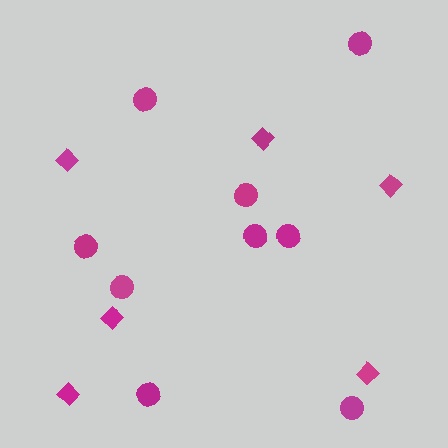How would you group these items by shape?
There are 2 groups: one group of circles (9) and one group of diamonds (6).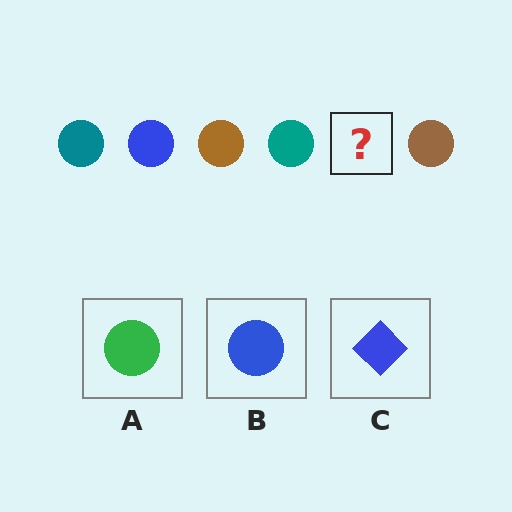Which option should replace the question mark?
Option B.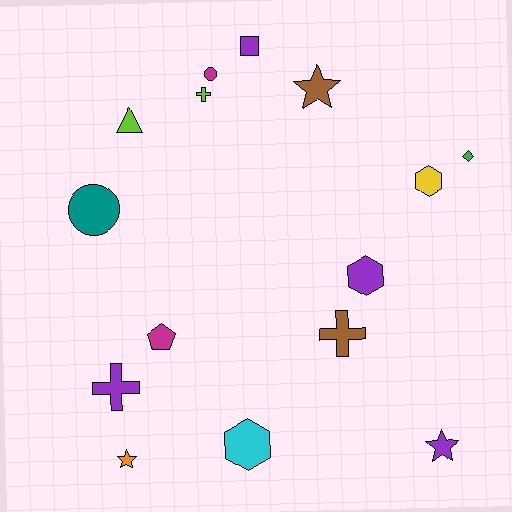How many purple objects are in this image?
There are 4 purple objects.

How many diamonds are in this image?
There is 1 diamond.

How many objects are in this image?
There are 15 objects.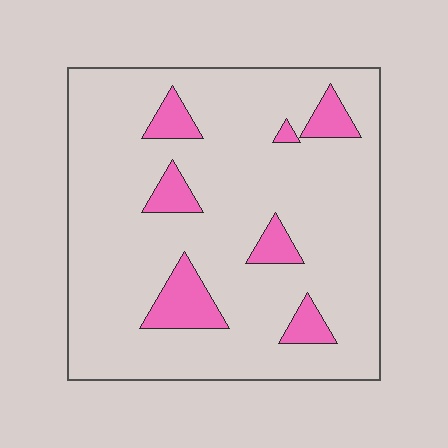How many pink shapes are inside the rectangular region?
7.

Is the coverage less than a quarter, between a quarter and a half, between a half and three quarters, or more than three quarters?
Less than a quarter.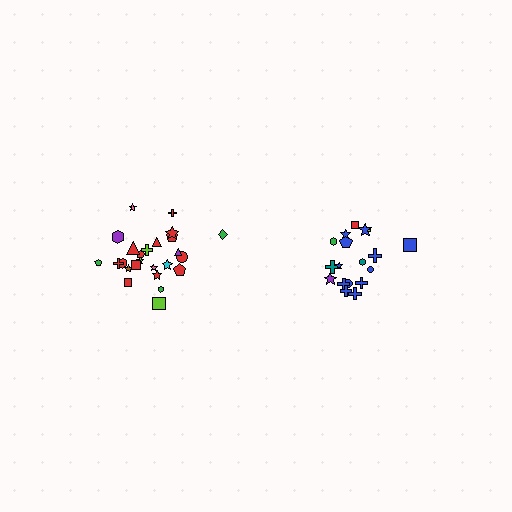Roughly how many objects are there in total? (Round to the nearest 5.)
Roughly 45 objects in total.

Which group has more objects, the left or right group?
The left group.